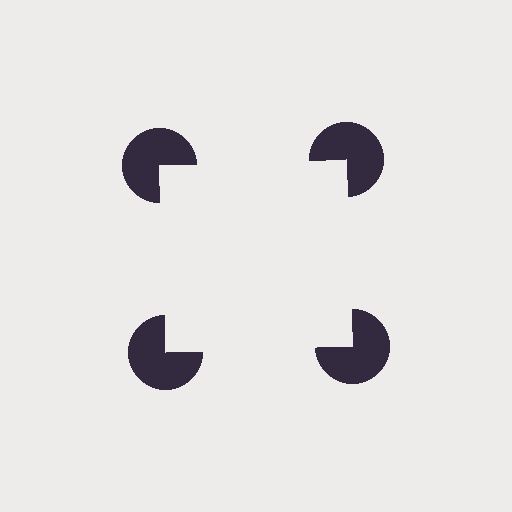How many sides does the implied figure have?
4 sides.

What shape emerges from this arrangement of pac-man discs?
An illusory square — its edges are inferred from the aligned wedge cuts in the pac-man discs, not physically drawn.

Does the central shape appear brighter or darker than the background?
It typically appears slightly brighter than the background, even though no actual brightness change is drawn.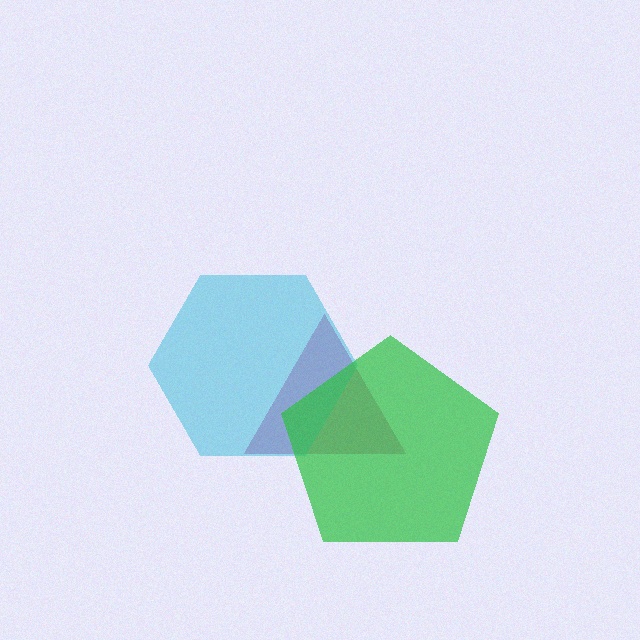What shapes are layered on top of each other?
The layered shapes are: a magenta triangle, a cyan hexagon, a green pentagon.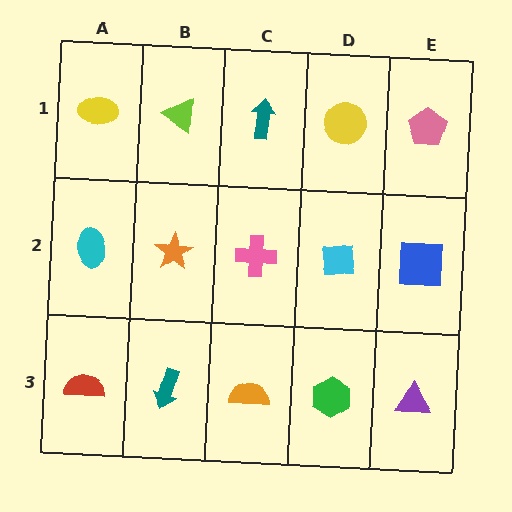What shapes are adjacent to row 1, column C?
A pink cross (row 2, column C), a lime triangle (row 1, column B), a yellow circle (row 1, column D).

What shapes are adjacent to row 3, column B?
An orange star (row 2, column B), a red semicircle (row 3, column A), an orange semicircle (row 3, column C).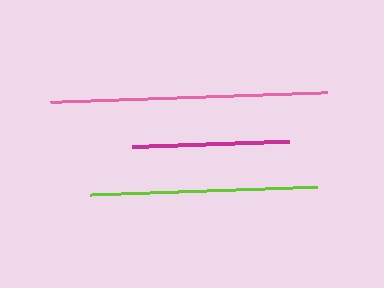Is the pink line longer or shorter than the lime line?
The pink line is longer than the lime line.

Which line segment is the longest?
The pink line is the longest at approximately 277 pixels.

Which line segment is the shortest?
The magenta line is the shortest at approximately 157 pixels.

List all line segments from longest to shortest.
From longest to shortest: pink, lime, magenta.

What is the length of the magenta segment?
The magenta segment is approximately 157 pixels long.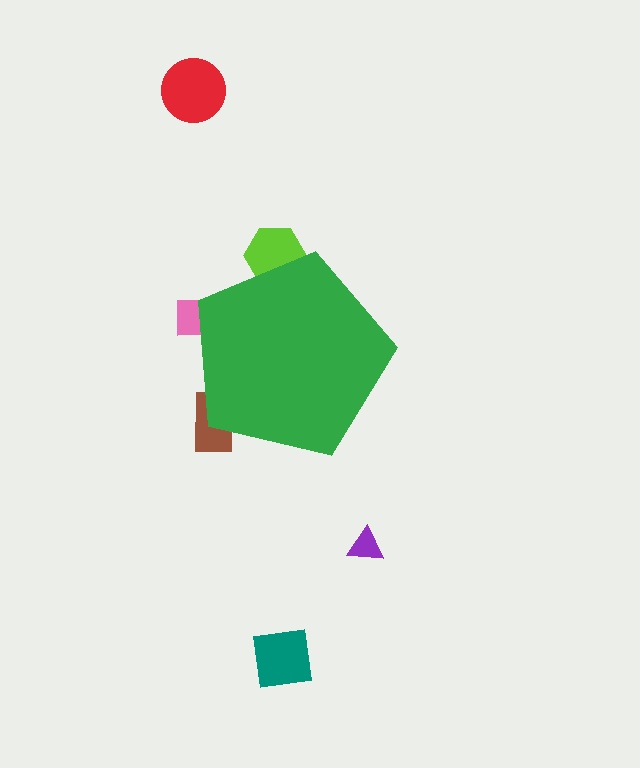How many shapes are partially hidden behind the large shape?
3 shapes are partially hidden.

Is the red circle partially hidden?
No, the red circle is fully visible.